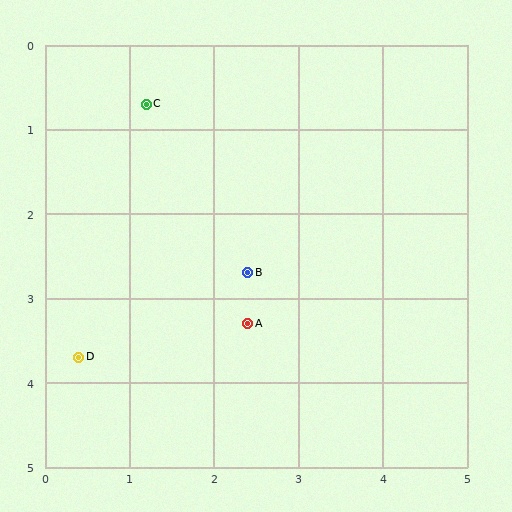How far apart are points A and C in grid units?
Points A and C are about 2.9 grid units apart.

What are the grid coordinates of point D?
Point D is at approximately (0.4, 3.7).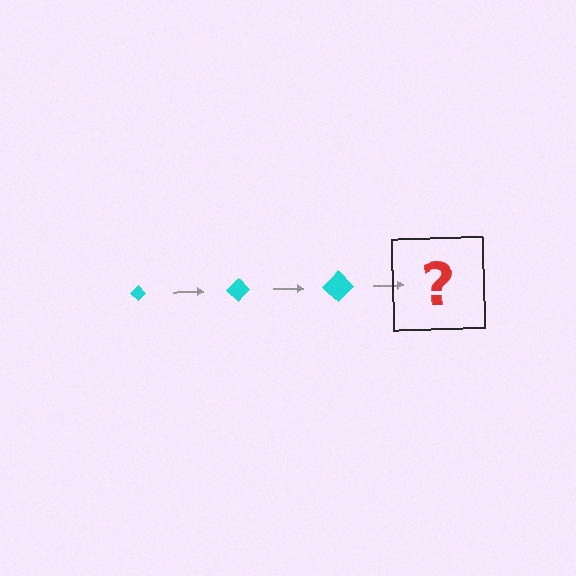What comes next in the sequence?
The next element should be a cyan diamond, larger than the previous one.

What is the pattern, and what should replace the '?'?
The pattern is that the diamond gets progressively larger each step. The '?' should be a cyan diamond, larger than the previous one.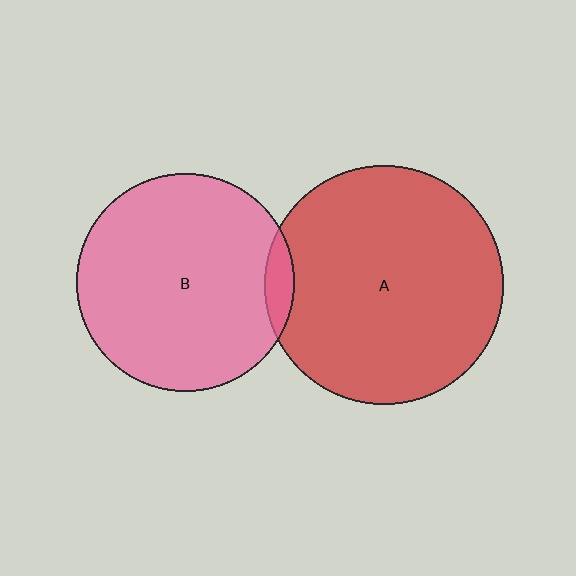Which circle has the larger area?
Circle A (red).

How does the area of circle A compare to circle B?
Approximately 1.2 times.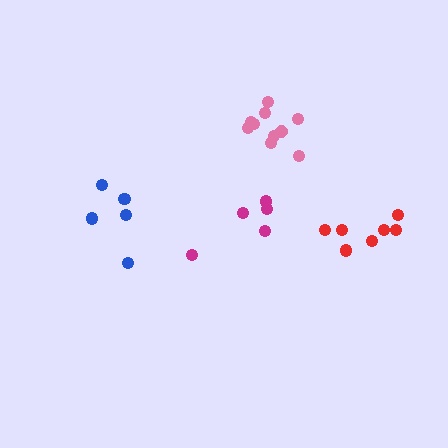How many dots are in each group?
Group 1: 10 dots, Group 2: 7 dots, Group 3: 5 dots, Group 4: 5 dots (27 total).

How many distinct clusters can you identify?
There are 4 distinct clusters.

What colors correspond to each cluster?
The clusters are colored: pink, red, magenta, blue.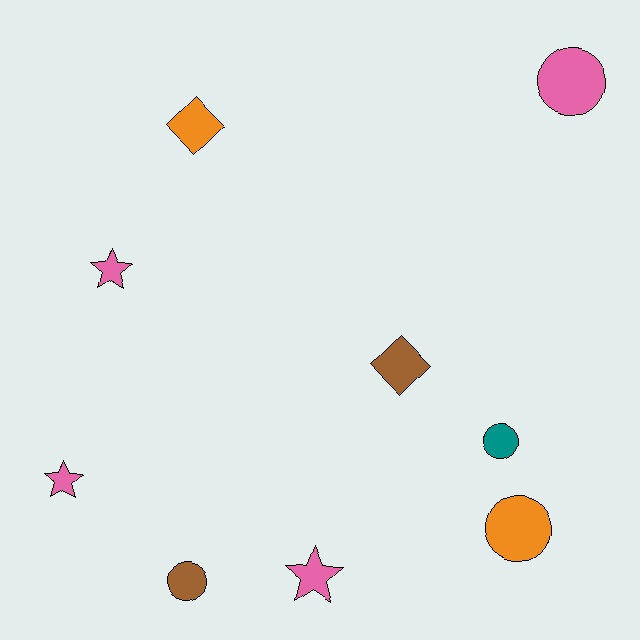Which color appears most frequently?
Pink, with 4 objects.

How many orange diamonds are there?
There is 1 orange diamond.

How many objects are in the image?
There are 9 objects.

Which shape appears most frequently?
Circle, with 4 objects.